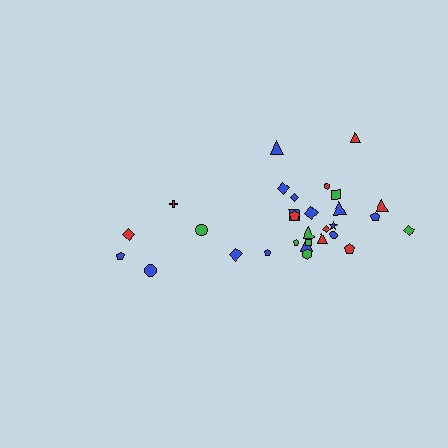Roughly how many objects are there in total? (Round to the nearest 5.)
Roughly 30 objects in total.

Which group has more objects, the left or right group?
The right group.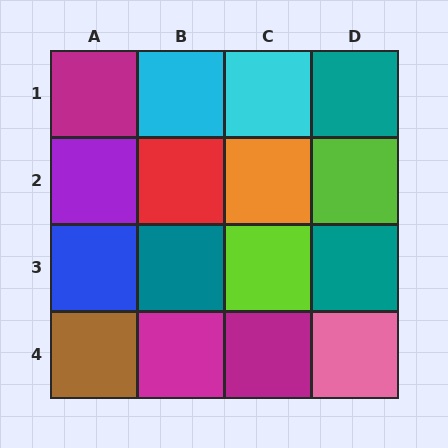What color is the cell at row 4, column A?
Brown.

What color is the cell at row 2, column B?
Red.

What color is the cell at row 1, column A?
Magenta.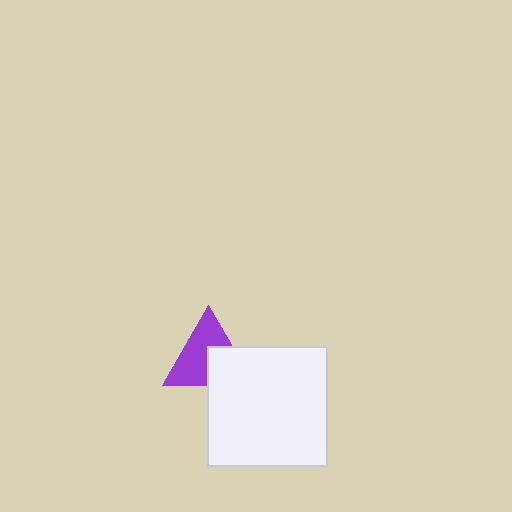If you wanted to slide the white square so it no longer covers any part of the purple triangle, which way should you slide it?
Slide it toward the lower-right — that is the most direct way to separate the two shapes.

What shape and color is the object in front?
The object in front is a white square.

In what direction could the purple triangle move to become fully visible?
The purple triangle could move toward the upper-left. That would shift it out from behind the white square entirely.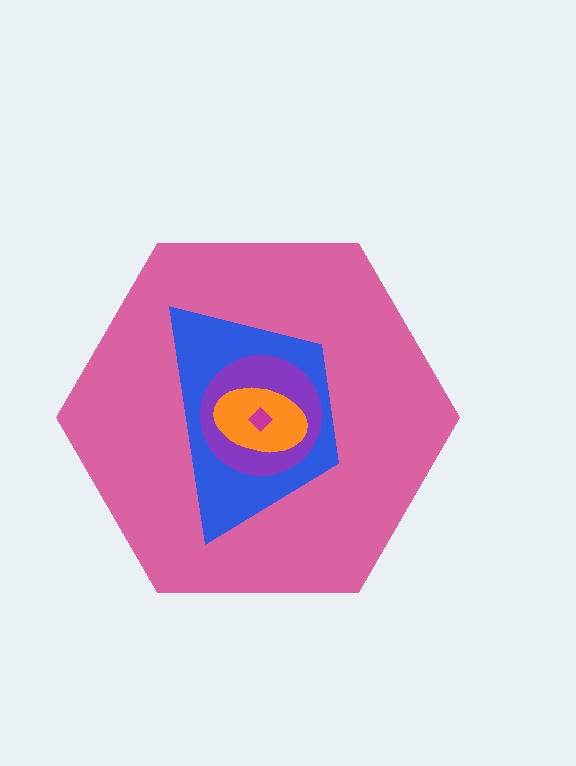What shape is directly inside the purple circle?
The orange ellipse.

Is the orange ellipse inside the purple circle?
Yes.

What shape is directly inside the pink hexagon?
The blue trapezoid.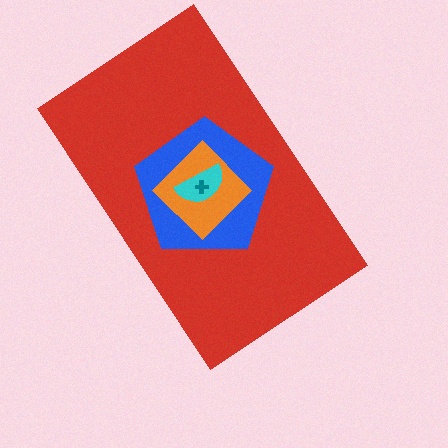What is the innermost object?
The teal cross.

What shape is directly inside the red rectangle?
The blue pentagon.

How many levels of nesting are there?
5.